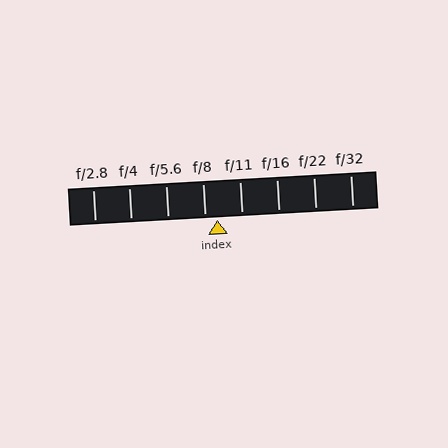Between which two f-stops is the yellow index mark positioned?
The index mark is between f/8 and f/11.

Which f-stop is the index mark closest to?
The index mark is closest to f/8.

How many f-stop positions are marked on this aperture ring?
There are 8 f-stop positions marked.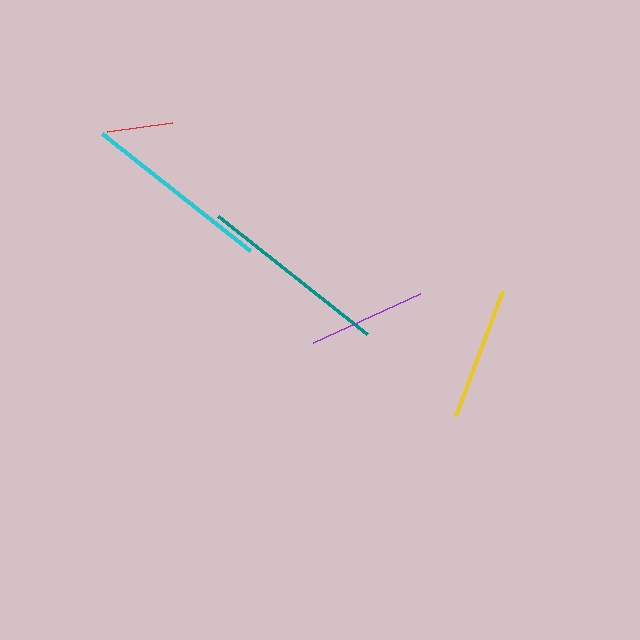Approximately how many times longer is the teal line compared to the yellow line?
The teal line is approximately 1.4 times the length of the yellow line.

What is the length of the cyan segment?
The cyan segment is approximately 189 pixels long.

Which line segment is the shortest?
The red line is the shortest at approximately 65 pixels.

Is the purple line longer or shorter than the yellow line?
The yellow line is longer than the purple line.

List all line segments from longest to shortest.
From longest to shortest: teal, cyan, yellow, purple, red.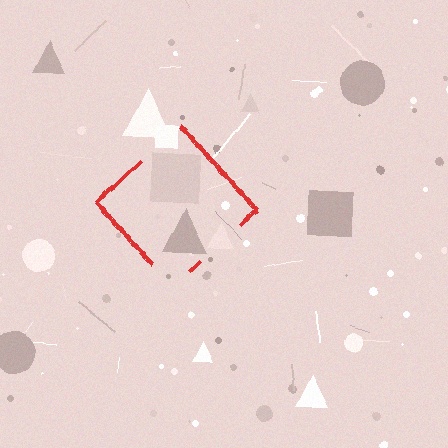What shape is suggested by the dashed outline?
The dashed outline suggests a diamond.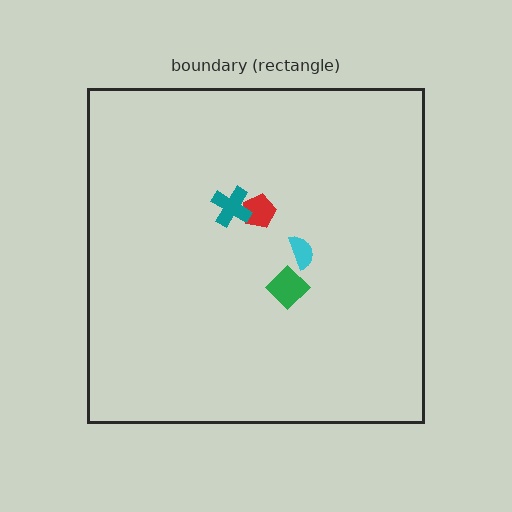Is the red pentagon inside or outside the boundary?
Inside.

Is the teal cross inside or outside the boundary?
Inside.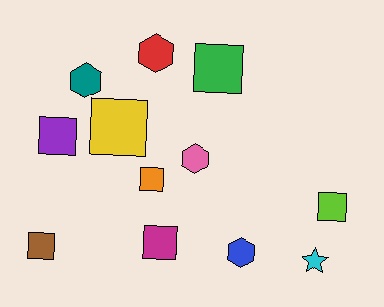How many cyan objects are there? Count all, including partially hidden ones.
There is 1 cyan object.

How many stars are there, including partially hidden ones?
There is 1 star.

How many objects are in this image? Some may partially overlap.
There are 12 objects.